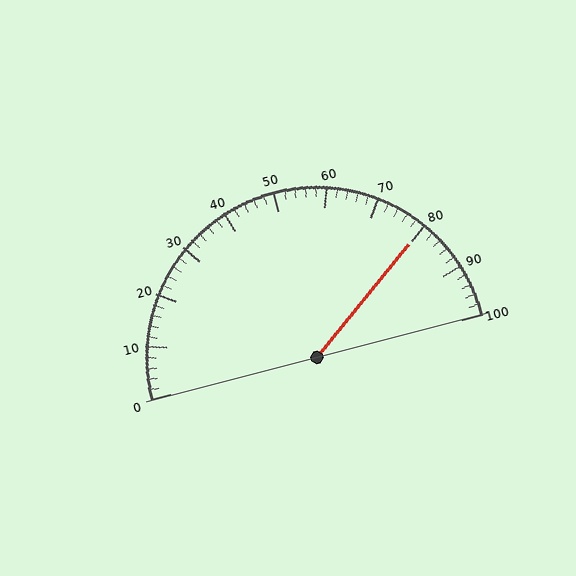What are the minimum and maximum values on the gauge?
The gauge ranges from 0 to 100.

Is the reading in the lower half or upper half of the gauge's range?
The reading is in the upper half of the range (0 to 100).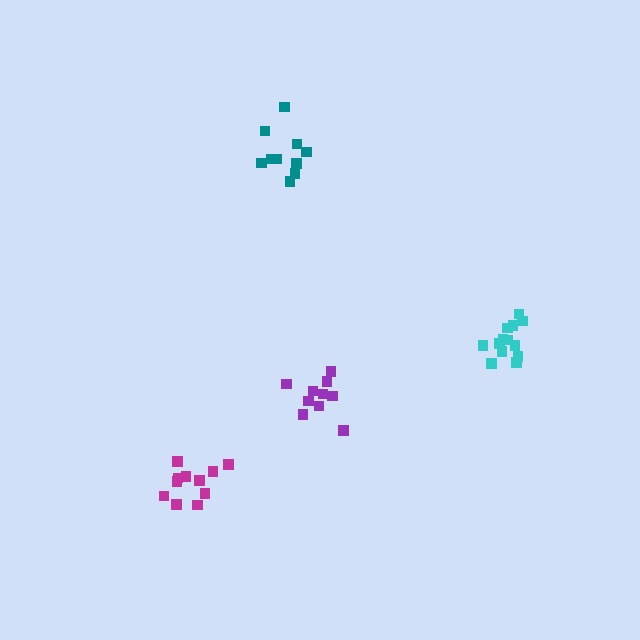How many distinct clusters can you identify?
There are 4 distinct clusters.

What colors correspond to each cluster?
The clusters are colored: teal, cyan, purple, magenta.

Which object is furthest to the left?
The magenta cluster is leftmost.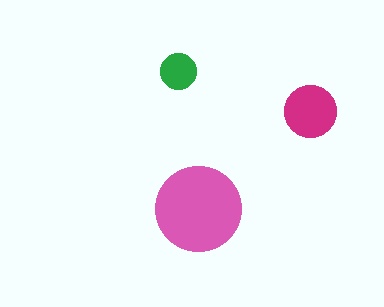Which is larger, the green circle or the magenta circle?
The magenta one.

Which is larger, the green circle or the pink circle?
The pink one.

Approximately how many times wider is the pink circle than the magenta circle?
About 1.5 times wider.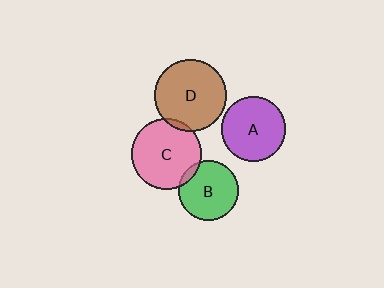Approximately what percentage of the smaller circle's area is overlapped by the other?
Approximately 5%.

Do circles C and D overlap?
Yes.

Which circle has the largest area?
Circle D (brown).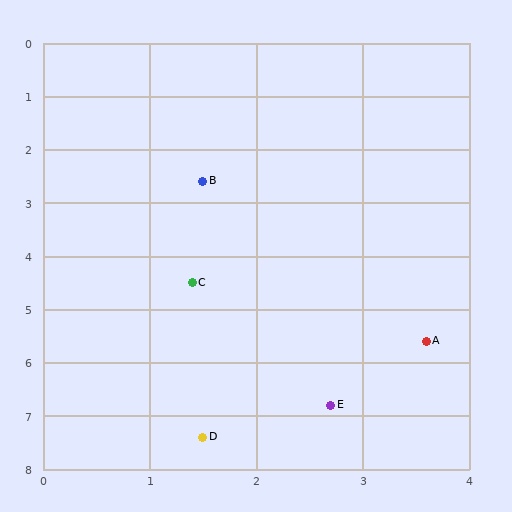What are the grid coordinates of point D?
Point D is at approximately (1.5, 7.4).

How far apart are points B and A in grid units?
Points B and A are about 3.7 grid units apart.